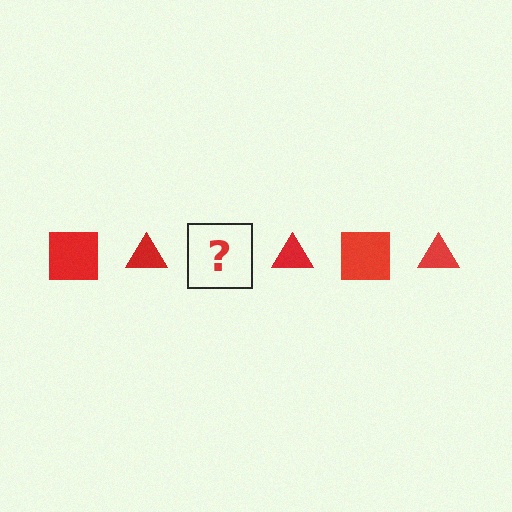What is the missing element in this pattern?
The missing element is a red square.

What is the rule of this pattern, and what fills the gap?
The rule is that the pattern cycles through square, triangle shapes in red. The gap should be filled with a red square.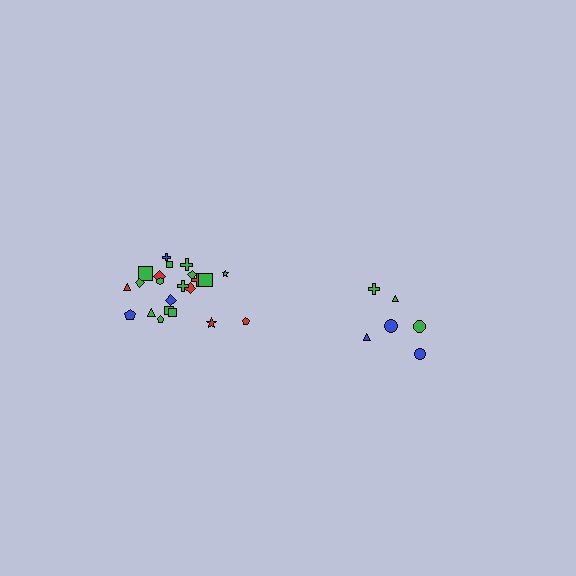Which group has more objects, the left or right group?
The left group.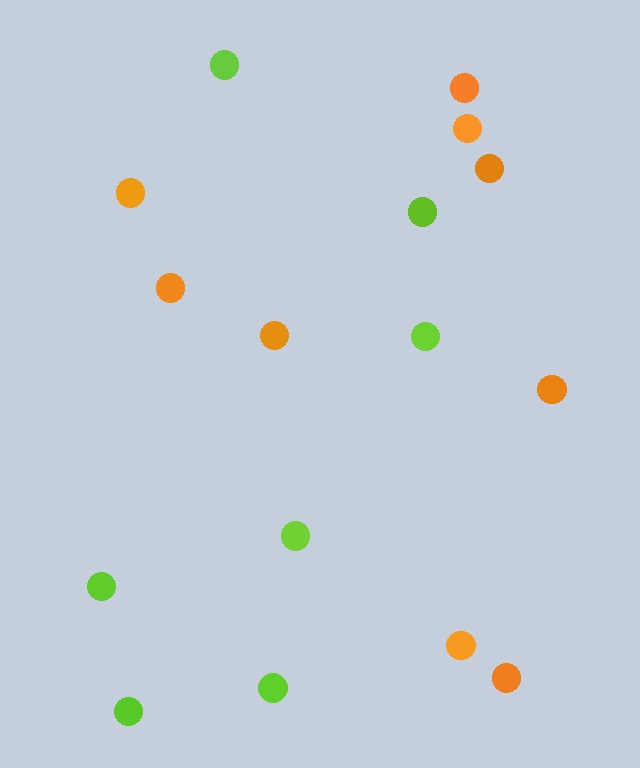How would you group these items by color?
There are 2 groups: one group of lime circles (7) and one group of orange circles (9).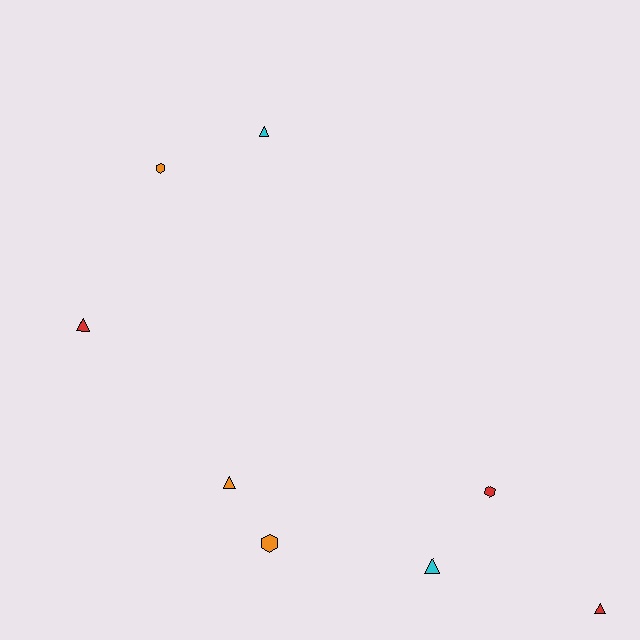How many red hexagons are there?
There is 1 red hexagon.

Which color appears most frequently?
Orange, with 3 objects.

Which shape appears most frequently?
Triangle, with 5 objects.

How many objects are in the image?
There are 8 objects.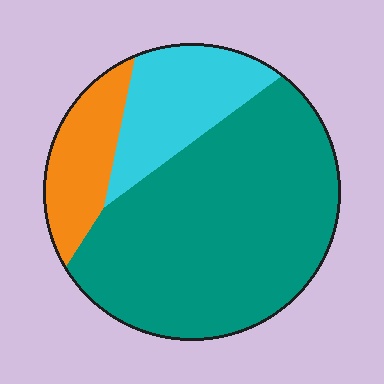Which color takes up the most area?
Teal, at roughly 65%.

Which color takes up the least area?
Orange, at roughly 15%.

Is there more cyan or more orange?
Cyan.